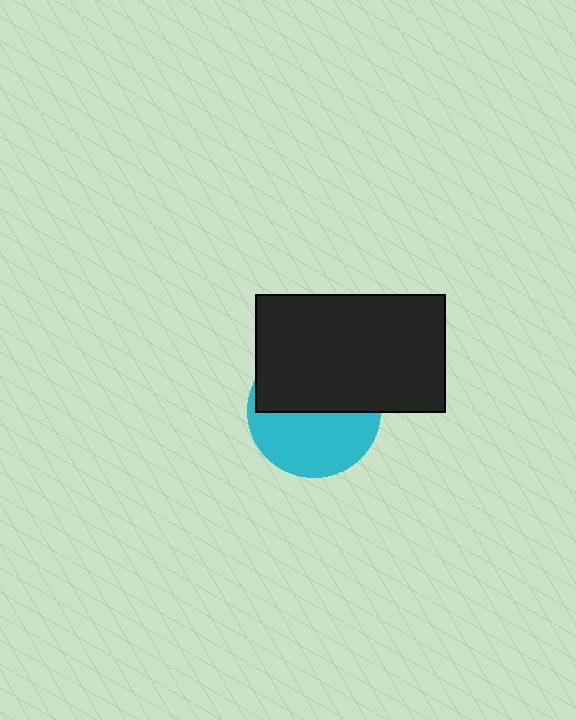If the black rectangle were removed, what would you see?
You would see the complete cyan circle.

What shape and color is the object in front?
The object in front is a black rectangle.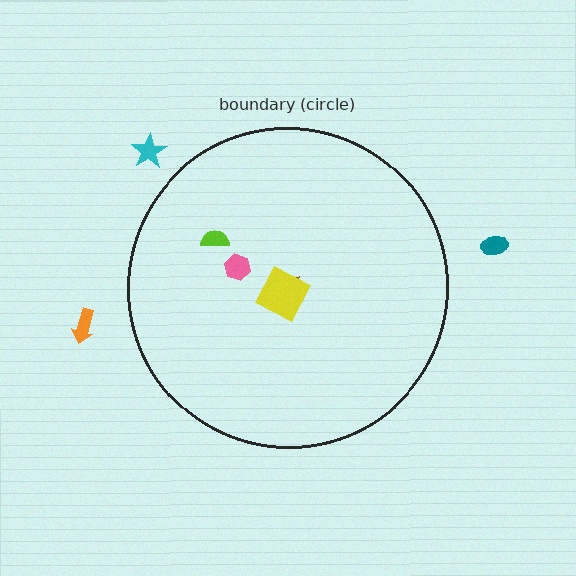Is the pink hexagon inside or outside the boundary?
Inside.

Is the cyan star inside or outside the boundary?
Outside.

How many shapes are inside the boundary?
4 inside, 3 outside.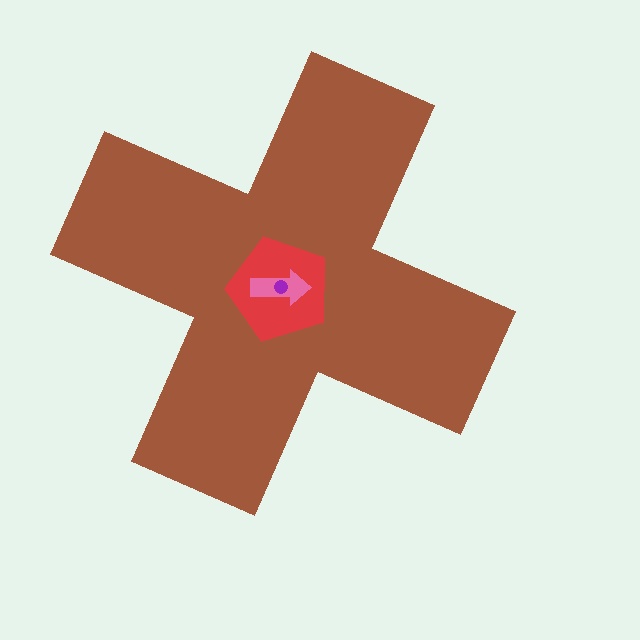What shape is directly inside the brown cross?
The red pentagon.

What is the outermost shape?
The brown cross.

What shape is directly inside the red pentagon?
The pink arrow.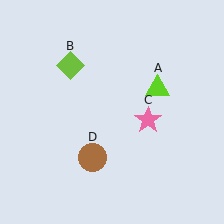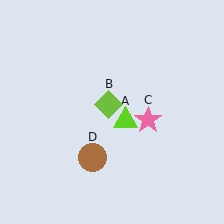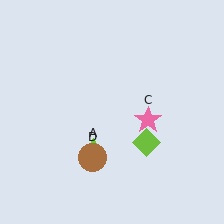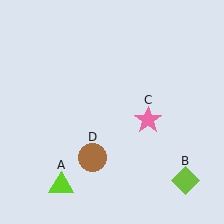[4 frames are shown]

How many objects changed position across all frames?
2 objects changed position: lime triangle (object A), lime diamond (object B).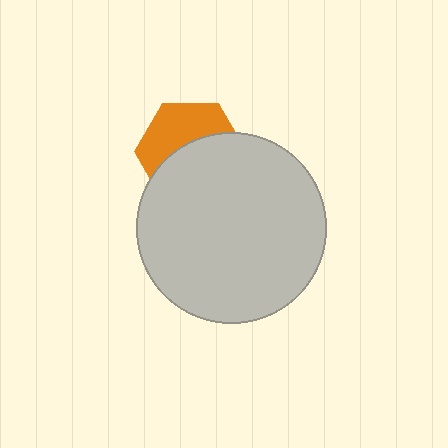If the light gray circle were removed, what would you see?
You would see the complete orange hexagon.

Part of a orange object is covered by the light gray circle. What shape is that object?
It is a hexagon.